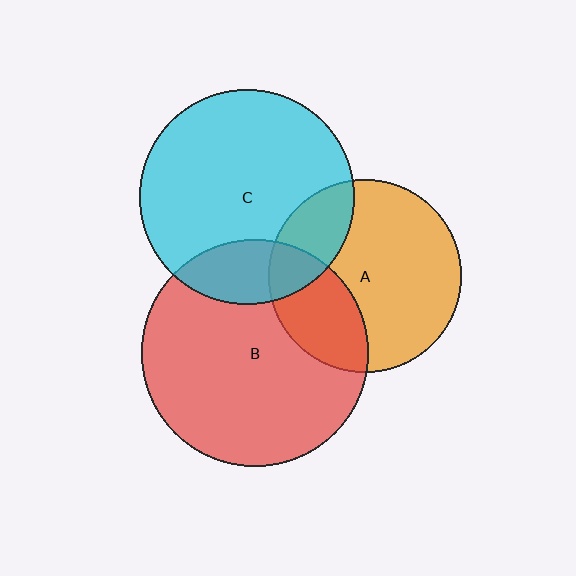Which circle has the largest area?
Circle B (red).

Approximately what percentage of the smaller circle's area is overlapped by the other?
Approximately 20%.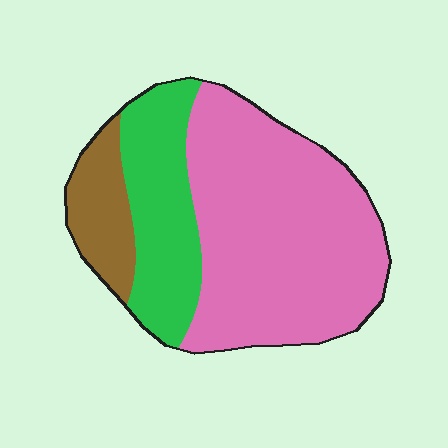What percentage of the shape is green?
Green covers 25% of the shape.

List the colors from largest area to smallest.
From largest to smallest: pink, green, brown.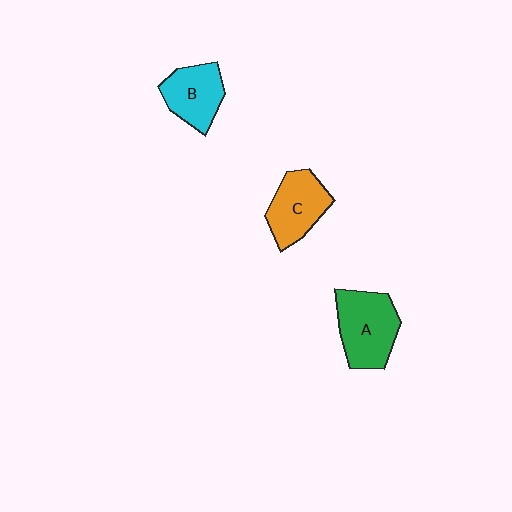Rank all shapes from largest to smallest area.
From largest to smallest: A (green), C (orange), B (cyan).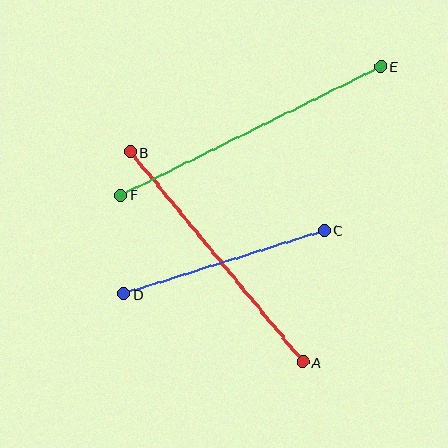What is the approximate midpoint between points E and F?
The midpoint is at approximately (251, 131) pixels.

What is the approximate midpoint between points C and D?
The midpoint is at approximately (224, 262) pixels.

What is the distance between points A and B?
The distance is approximately 272 pixels.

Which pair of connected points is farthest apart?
Points E and F are farthest apart.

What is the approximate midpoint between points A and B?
The midpoint is at approximately (217, 257) pixels.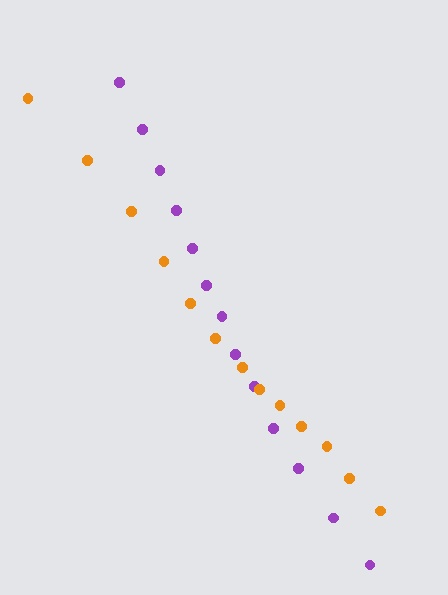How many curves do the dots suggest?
There are 2 distinct paths.